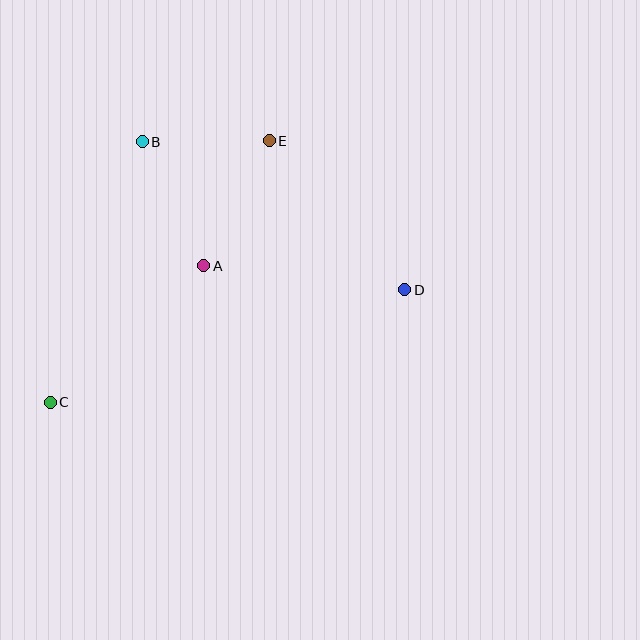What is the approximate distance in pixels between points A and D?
The distance between A and D is approximately 203 pixels.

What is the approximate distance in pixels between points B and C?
The distance between B and C is approximately 276 pixels.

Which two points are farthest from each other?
Points C and D are farthest from each other.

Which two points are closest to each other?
Points B and E are closest to each other.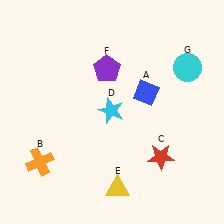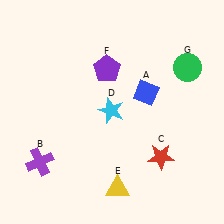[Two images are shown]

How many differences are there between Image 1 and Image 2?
There are 2 differences between the two images.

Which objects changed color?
B changed from orange to purple. G changed from cyan to green.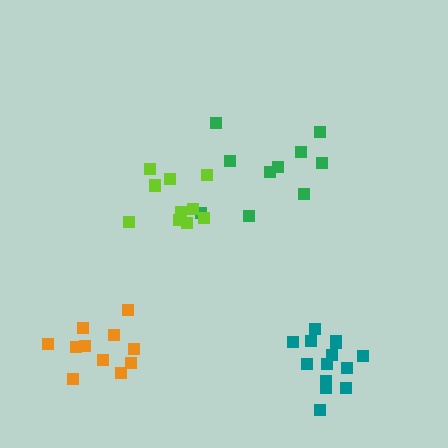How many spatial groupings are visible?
There are 4 spatial groupings.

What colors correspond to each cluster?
The clusters are colored: green, lime, orange, teal.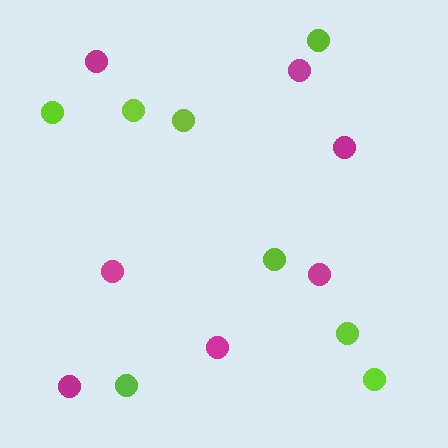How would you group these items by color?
There are 2 groups: one group of magenta circles (7) and one group of lime circles (8).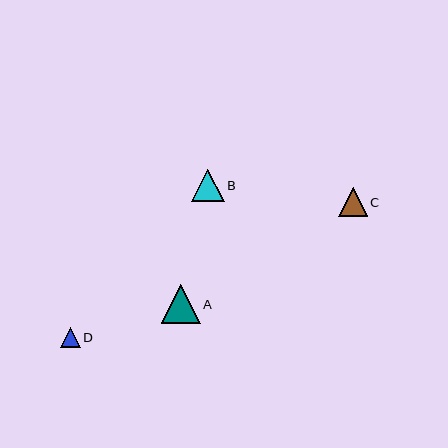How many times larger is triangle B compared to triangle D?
Triangle B is approximately 1.6 times the size of triangle D.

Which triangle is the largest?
Triangle A is the largest with a size of approximately 39 pixels.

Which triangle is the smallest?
Triangle D is the smallest with a size of approximately 20 pixels.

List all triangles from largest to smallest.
From largest to smallest: A, B, C, D.